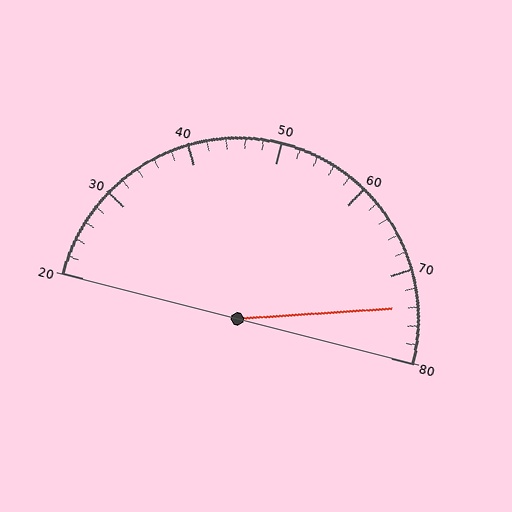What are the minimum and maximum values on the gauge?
The gauge ranges from 20 to 80.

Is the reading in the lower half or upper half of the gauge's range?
The reading is in the upper half of the range (20 to 80).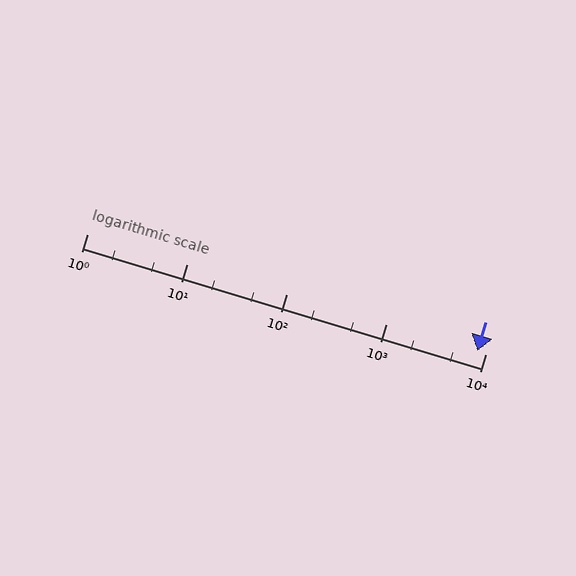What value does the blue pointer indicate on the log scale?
The pointer indicates approximately 8300.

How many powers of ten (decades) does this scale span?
The scale spans 4 decades, from 1 to 10000.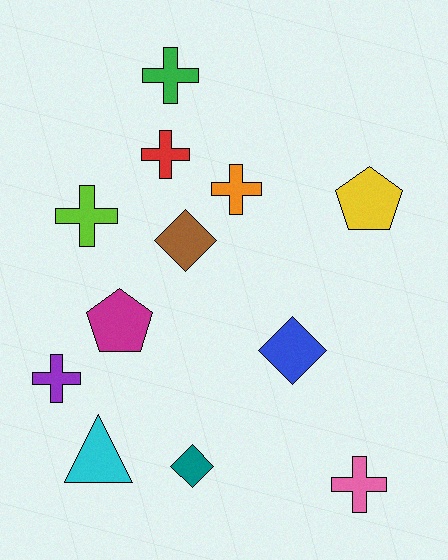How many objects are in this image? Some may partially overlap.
There are 12 objects.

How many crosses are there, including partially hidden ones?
There are 6 crosses.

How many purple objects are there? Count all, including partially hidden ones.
There is 1 purple object.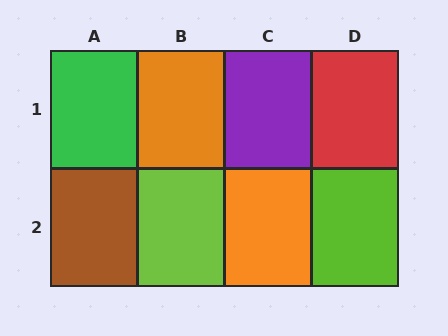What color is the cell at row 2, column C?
Orange.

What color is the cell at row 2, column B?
Lime.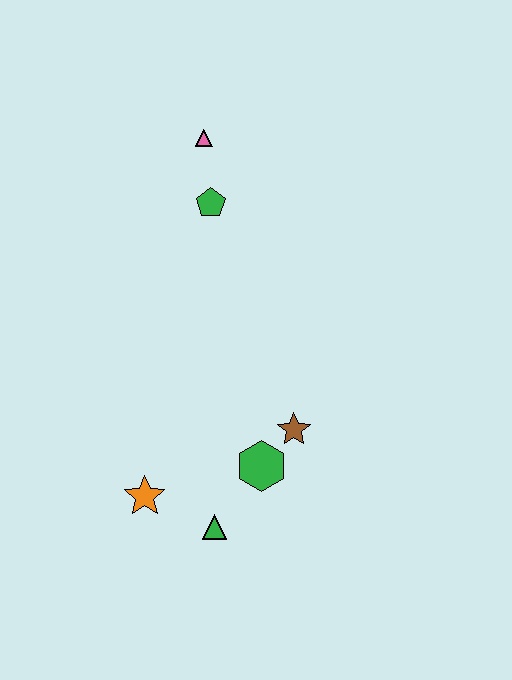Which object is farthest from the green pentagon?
The green triangle is farthest from the green pentagon.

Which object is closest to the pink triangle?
The green pentagon is closest to the pink triangle.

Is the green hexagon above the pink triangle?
No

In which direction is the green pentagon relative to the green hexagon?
The green pentagon is above the green hexagon.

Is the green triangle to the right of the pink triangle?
Yes